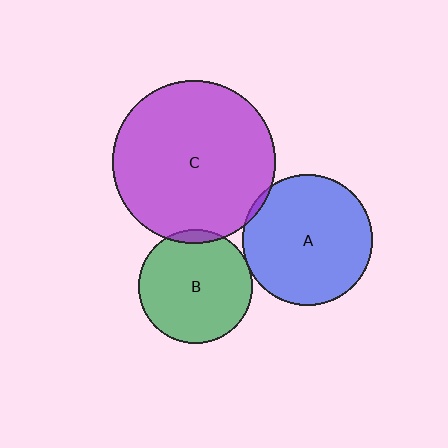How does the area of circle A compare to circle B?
Approximately 1.3 times.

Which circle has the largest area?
Circle C (purple).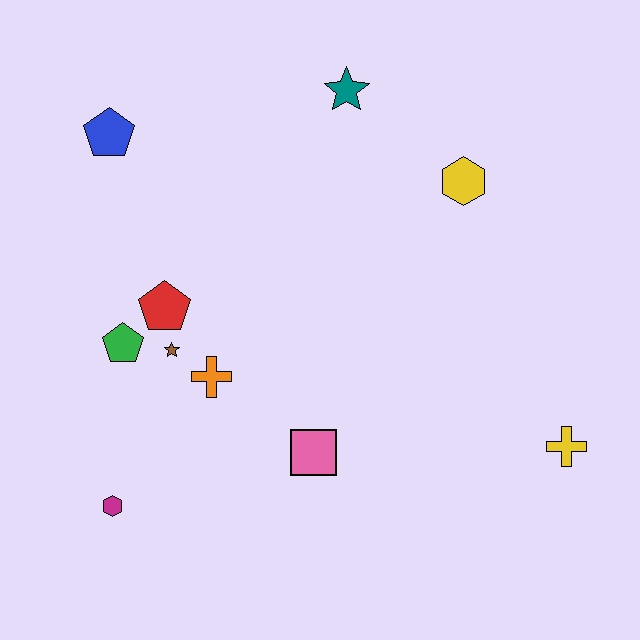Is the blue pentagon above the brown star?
Yes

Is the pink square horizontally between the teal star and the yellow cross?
No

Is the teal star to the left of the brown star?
No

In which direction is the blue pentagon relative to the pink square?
The blue pentagon is above the pink square.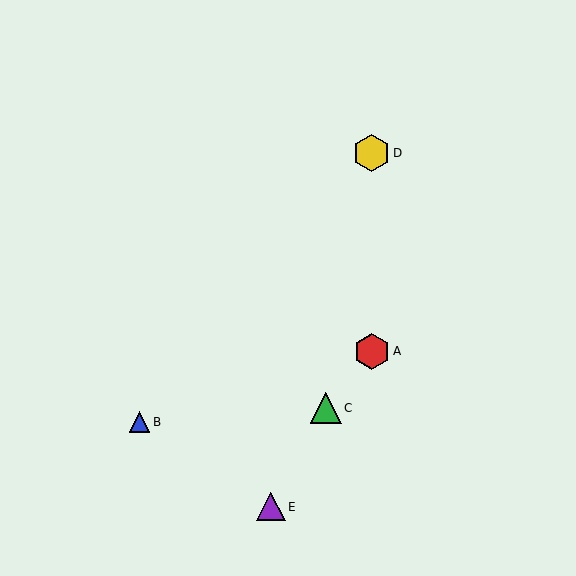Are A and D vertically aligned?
Yes, both are at x≈372.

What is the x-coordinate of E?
Object E is at x≈271.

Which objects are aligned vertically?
Objects A, D are aligned vertically.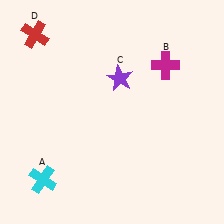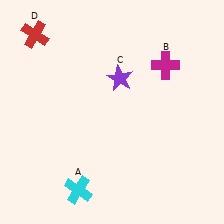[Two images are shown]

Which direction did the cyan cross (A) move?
The cyan cross (A) moved right.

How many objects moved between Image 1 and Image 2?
1 object moved between the two images.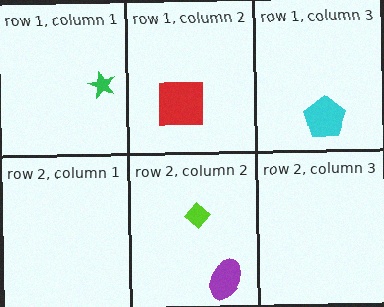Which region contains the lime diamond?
The row 2, column 2 region.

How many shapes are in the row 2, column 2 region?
2.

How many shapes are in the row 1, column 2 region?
1.